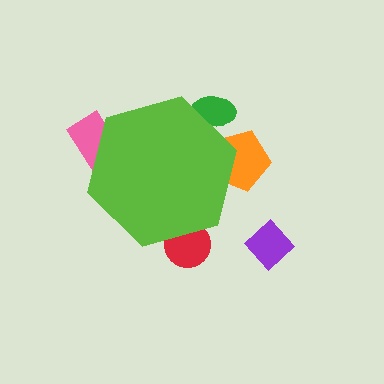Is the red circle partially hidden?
Yes, the red circle is partially hidden behind the lime hexagon.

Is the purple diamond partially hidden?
No, the purple diamond is fully visible.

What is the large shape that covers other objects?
A lime hexagon.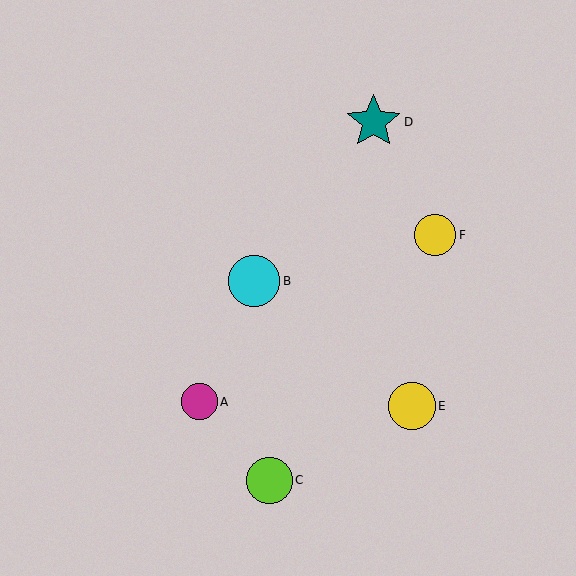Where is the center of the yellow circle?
The center of the yellow circle is at (435, 235).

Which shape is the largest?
The teal star (labeled D) is the largest.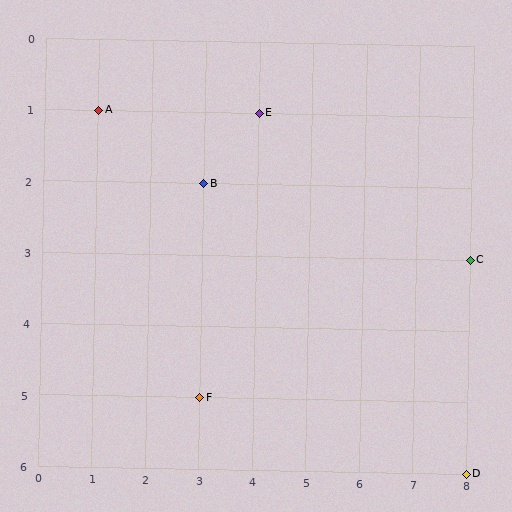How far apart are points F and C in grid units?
Points F and C are 5 columns and 2 rows apart (about 5.4 grid units diagonally).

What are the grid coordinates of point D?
Point D is at grid coordinates (8, 6).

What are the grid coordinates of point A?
Point A is at grid coordinates (1, 1).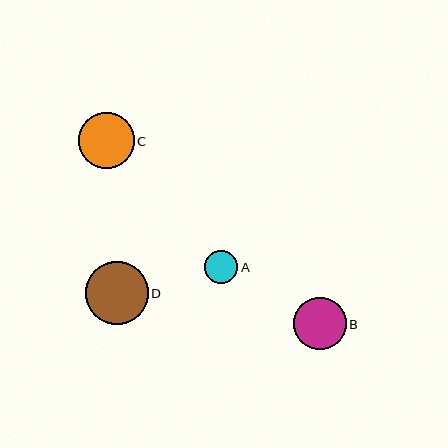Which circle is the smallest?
Circle A is the smallest with a size of approximately 34 pixels.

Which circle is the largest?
Circle D is the largest with a size of approximately 62 pixels.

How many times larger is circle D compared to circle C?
Circle D is approximately 1.1 times the size of circle C.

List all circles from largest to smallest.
From largest to smallest: D, C, B, A.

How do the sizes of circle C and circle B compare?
Circle C and circle B are approximately the same size.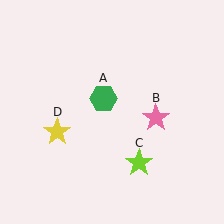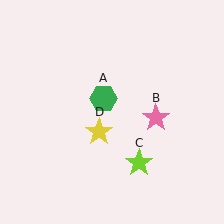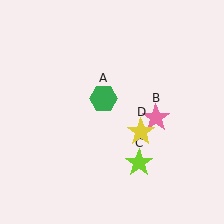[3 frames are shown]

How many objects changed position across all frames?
1 object changed position: yellow star (object D).